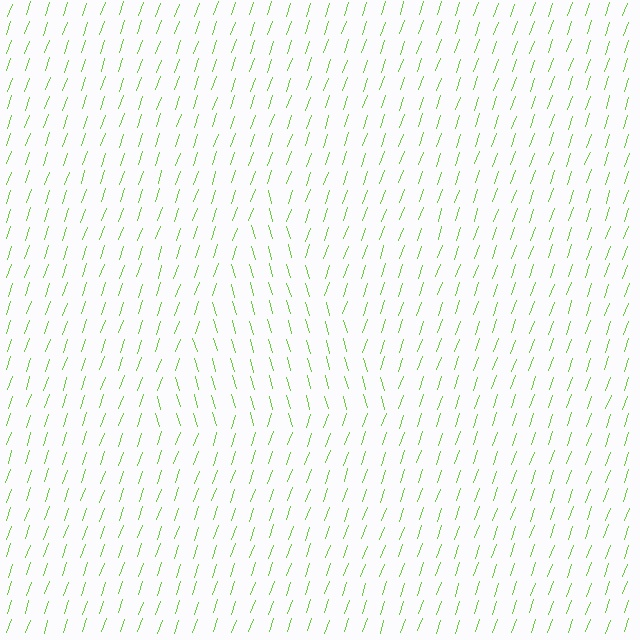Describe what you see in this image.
The image is filled with small lime line segments. A triangle region in the image has lines oriented differently from the surrounding lines, creating a visible texture boundary.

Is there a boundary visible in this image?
Yes, there is a texture boundary formed by a change in line orientation.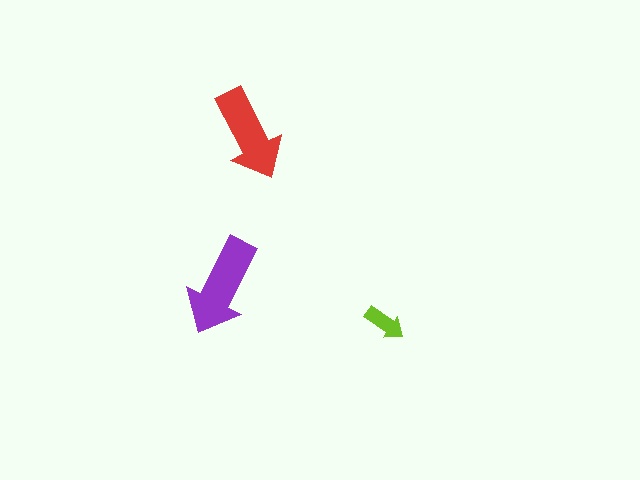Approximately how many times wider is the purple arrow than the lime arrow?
About 2.5 times wider.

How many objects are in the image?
There are 3 objects in the image.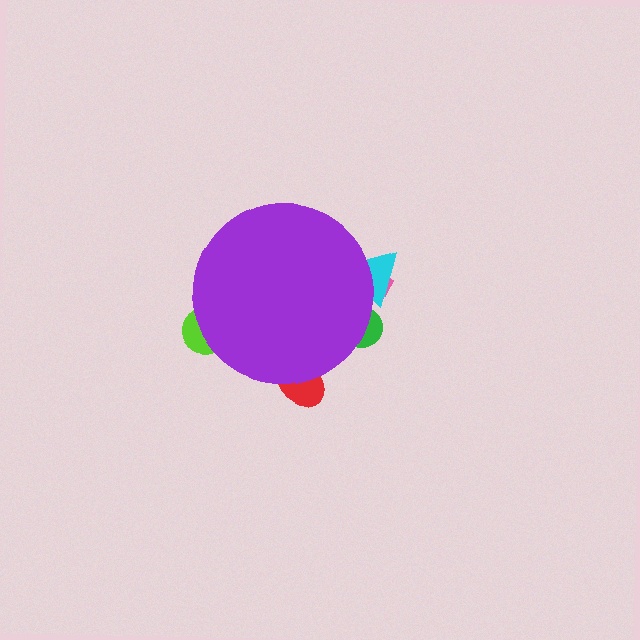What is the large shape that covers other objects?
A purple circle.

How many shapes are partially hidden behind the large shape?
5 shapes are partially hidden.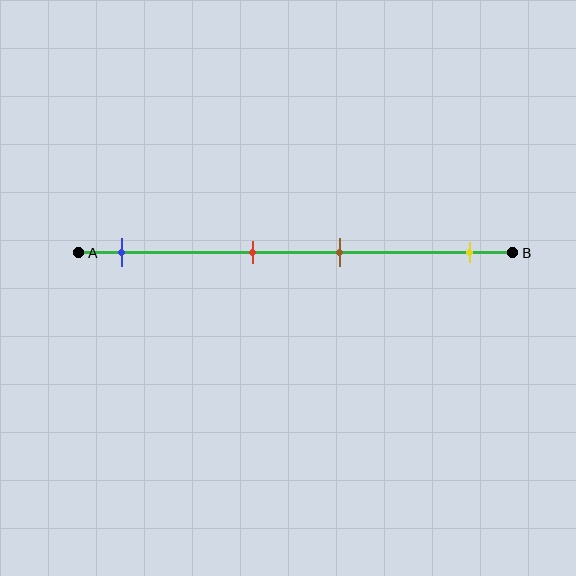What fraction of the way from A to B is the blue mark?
The blue mark is approximately 10% (0.1) of the way from A to B.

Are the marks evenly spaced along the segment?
No, the marks are not evenly spaced.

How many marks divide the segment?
There are 4 marks dividing the segment.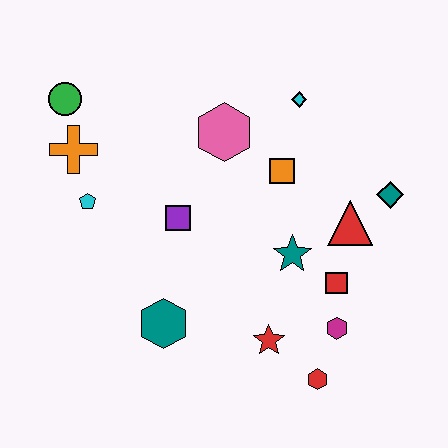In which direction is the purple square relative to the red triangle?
The purple square is to the left of the red triangle.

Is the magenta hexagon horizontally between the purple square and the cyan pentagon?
No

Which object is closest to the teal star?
The red square is closest to the teal star.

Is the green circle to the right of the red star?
No